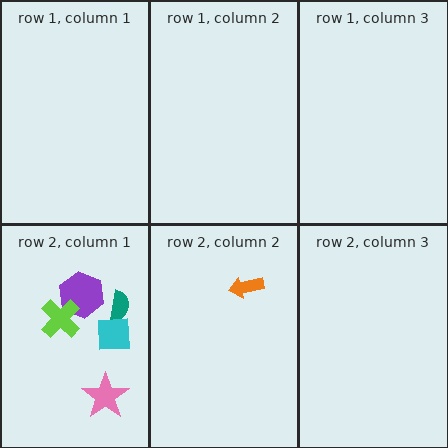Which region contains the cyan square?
The row 2, column 1 region.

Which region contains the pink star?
The row 2, column 1 region.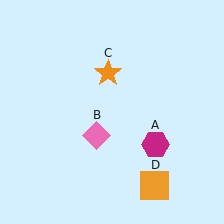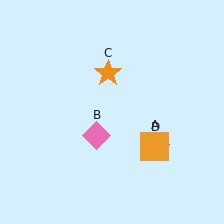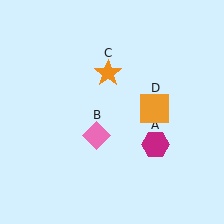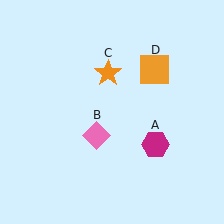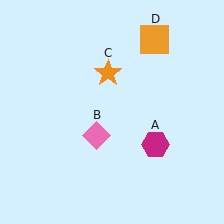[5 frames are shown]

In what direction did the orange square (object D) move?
The orange square (object D) moved up.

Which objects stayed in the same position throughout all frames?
Magenta hexagon (object A) and pink diamond (object B) and orange star (object C) remained stationary.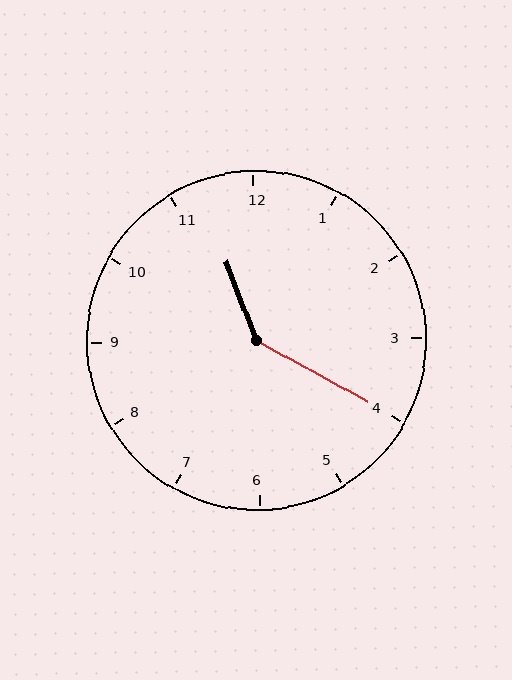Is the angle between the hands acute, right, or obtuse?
It is obtuse.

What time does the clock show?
11:20.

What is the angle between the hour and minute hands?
Approximately 140 degrees.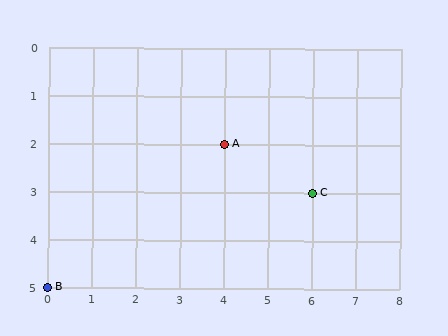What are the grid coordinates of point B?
Point B is at grid coordinates (0, 5).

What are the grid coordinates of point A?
Point A is at grid coordinates (4, 2).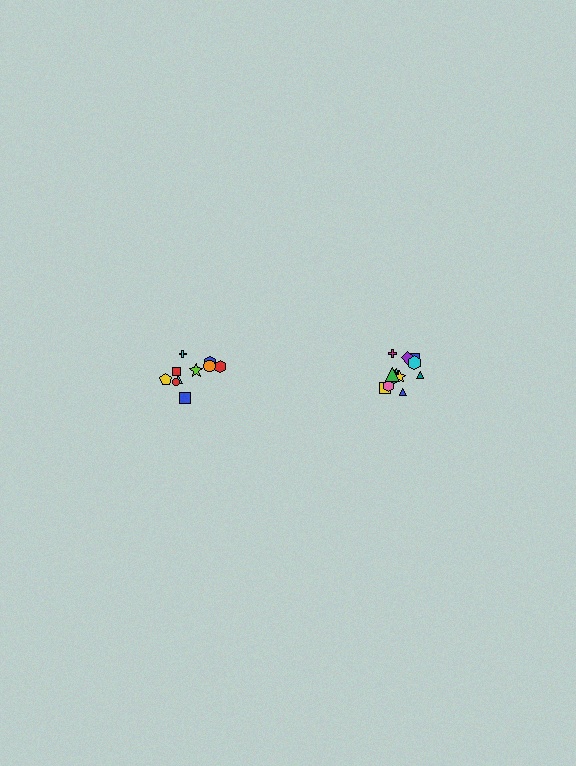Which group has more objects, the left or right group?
The right group.